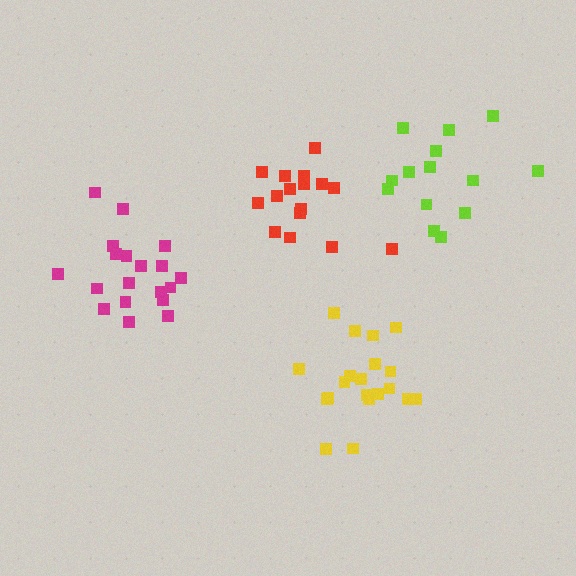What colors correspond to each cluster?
The clusters are colored: lime, yellow, magenta, red.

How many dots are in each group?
Group 1: 14 dots, Group 2: 20 dots, Group 3: 19 dots, Group 4: 16 dots (69 total).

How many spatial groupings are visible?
There are 4 spatial groupings.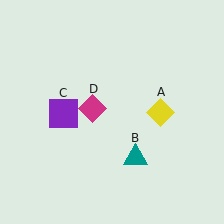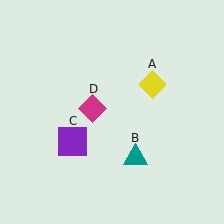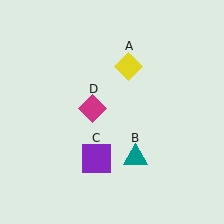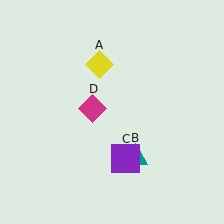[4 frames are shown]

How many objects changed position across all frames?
2 objects changed position: yellow diamond (object A), purple square (object C).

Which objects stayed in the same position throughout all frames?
Teal triangle (object B) and magenta diamond (object D) remained stationary.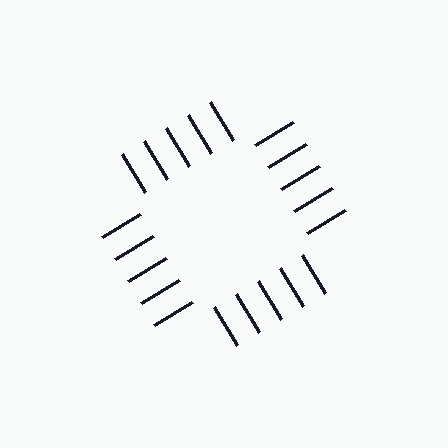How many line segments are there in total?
20 — 5 along each of the 4 edges.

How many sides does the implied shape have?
4 sides — the line-ends trace a square.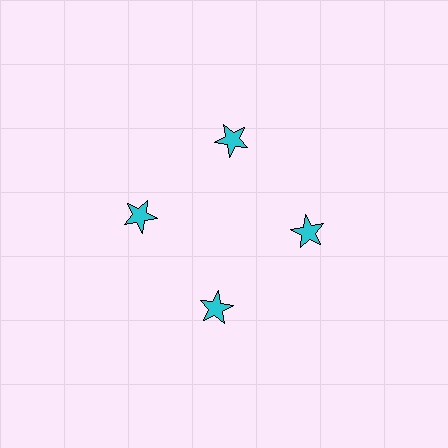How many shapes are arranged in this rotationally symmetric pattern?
There are 4 shapes, arranged in 4 groups of 1.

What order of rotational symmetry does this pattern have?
This pattern has 4-fold rotational symmetry.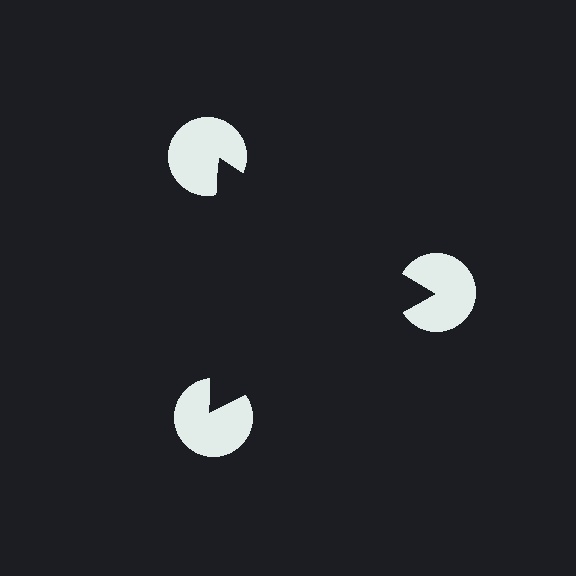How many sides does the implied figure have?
3 sides.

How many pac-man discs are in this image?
There are 3 — one at each vertex of the illusory triangle.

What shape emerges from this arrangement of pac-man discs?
An illusory triangle — its edges are inferred from the aligned wedge cuts in the pac-man discs, not physically drawn.